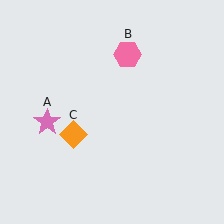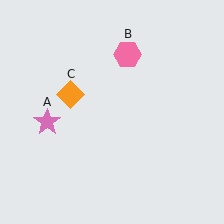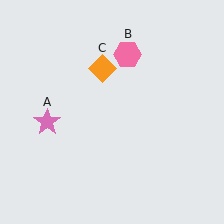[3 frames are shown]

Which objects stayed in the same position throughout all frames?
Pink star (object A) and pink hexagon (object B) remained stationary.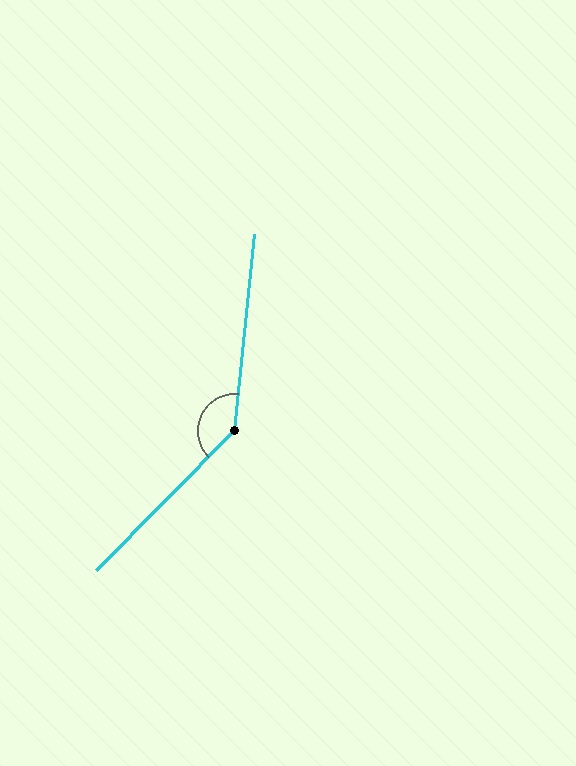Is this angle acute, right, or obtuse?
It is obtuse.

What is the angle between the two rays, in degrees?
Approximately 141 degrees.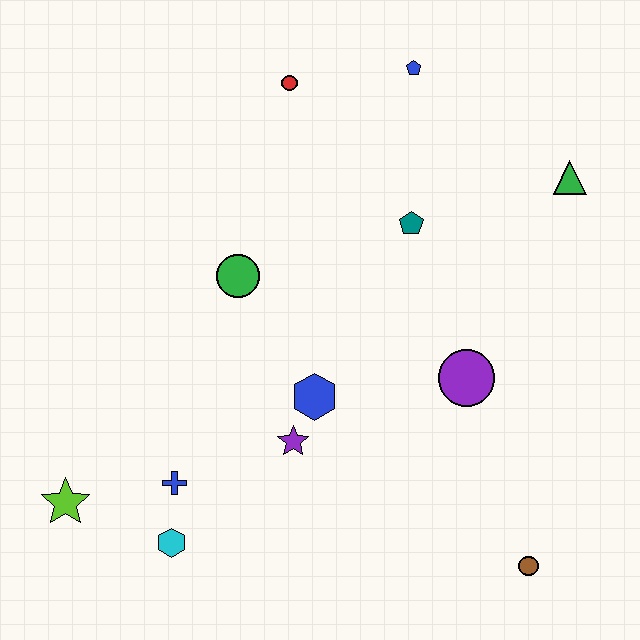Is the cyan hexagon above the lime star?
No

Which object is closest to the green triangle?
The teal pentagon is closest to the green triangle.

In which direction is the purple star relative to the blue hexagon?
The purple star is below the blue hexagon.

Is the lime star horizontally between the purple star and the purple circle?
No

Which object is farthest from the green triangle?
The lime star is farthest from the green triangle.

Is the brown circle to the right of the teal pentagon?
Yes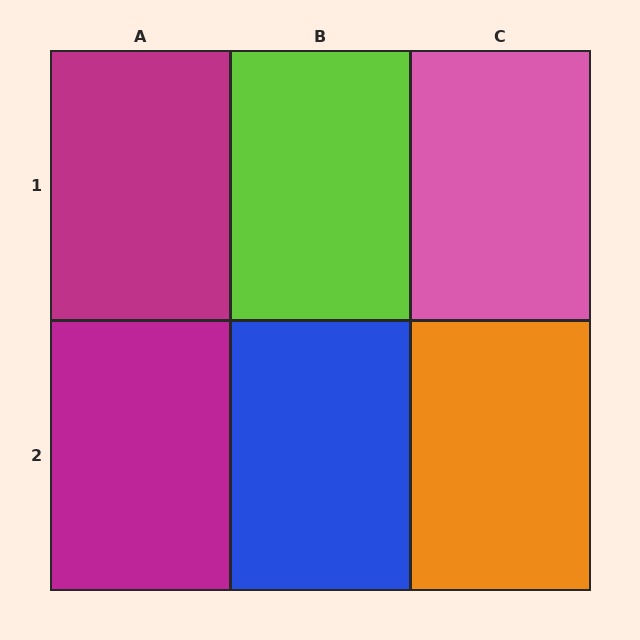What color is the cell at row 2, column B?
Blue.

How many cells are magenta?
2 cells are magenta.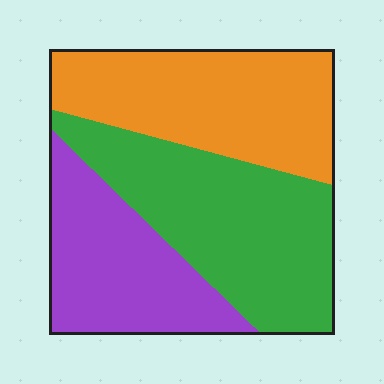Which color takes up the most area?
Green, at roughly 40%.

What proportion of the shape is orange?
Orange takes up about one third (1/3) of the shape.